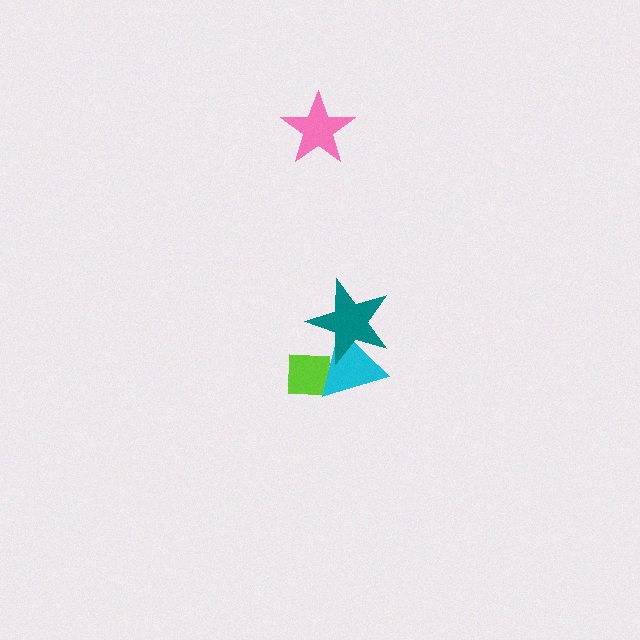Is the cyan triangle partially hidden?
Yes, it is partially covered by another shape.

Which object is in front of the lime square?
The cyan triangle is in front of the lime square.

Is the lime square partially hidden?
Yes, it is partially covered by another shape.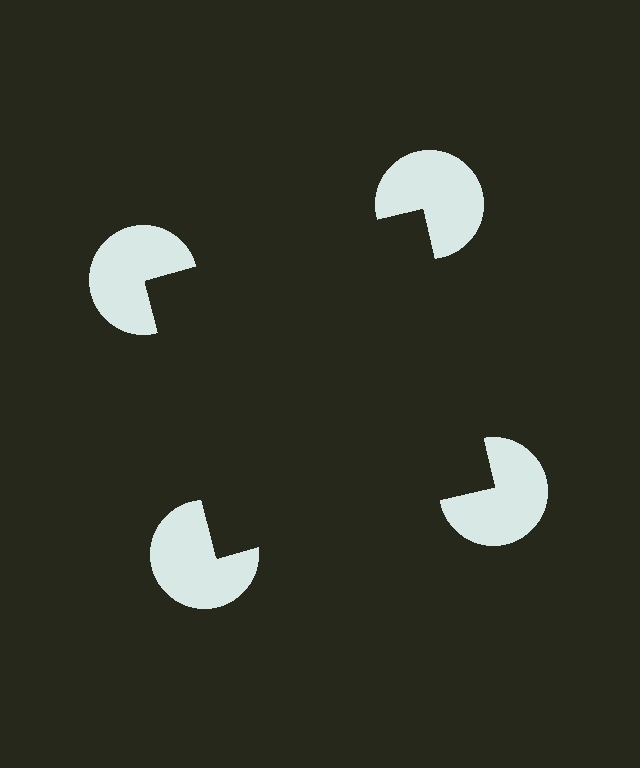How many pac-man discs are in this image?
There are 4 — one at each vertex of the illusory square.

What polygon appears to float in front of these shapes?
An illusory square — its edges are inferred from the aligned wedge cuts in the pac-man discs, not physically drawn.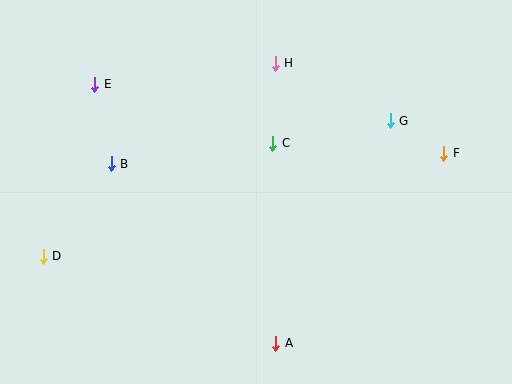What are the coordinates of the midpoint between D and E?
The midpoint between D and E is at (69, 170).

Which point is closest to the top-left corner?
Point E is closest to the top-left corner.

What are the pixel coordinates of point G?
Point G is at (390, 121).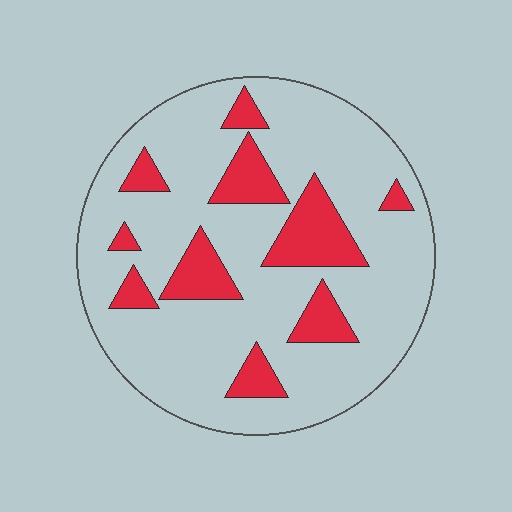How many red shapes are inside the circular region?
10.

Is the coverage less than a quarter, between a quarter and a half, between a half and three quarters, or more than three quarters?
Less than a quarter.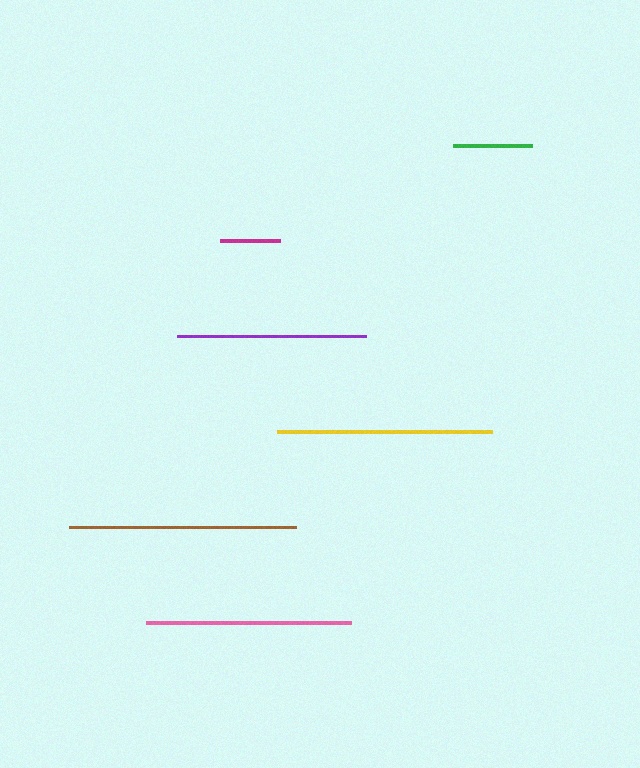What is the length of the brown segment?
The brown segment is approximately 227 pixels long.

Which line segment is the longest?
The brown line is the longest at approximately 227 pixels.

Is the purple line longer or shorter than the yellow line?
The yellow line is longer than the purple line.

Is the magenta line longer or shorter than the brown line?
The brown line is longer than the magenta line.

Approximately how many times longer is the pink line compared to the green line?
The pink line is approximately 2.6 times the length of the green line.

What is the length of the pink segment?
The pink segment is approximately 205 pixels long.